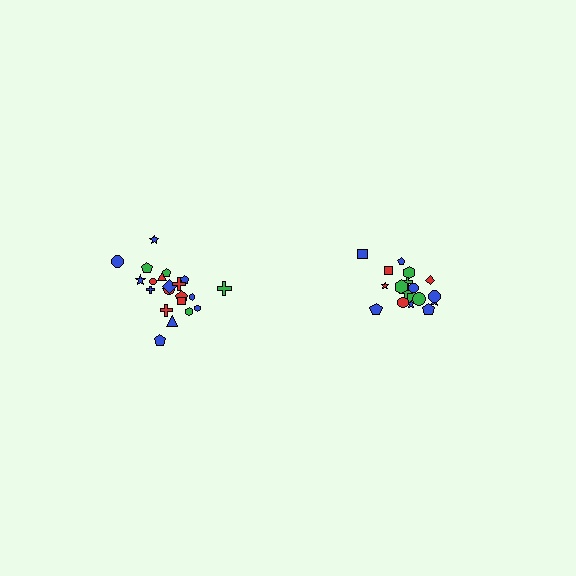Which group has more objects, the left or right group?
The left group.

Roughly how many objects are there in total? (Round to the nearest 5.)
Roughly 40 objects in total.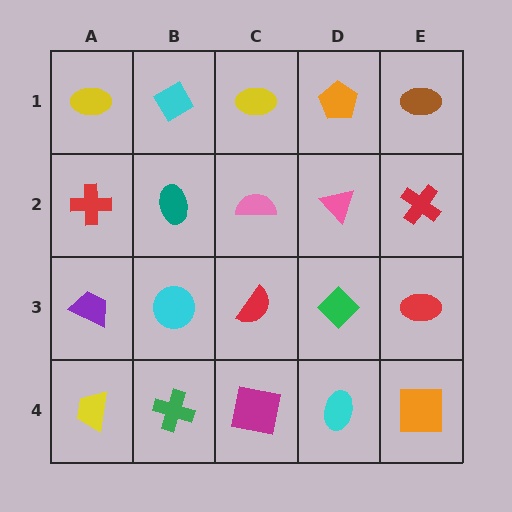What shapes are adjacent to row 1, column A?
A red cross (row 2, column A), a cyan diamond (row 1, column B).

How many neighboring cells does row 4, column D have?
3.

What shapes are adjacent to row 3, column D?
A pink triangle (row 2, column D), a cyan ellipse (row 4, column D), a red semicircle (row 3, column C), a red ellipse (row 3, column E).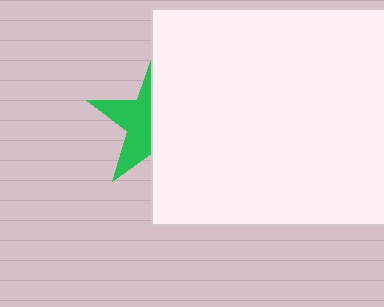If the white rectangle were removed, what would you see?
You would see the complete green star.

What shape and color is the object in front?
The object in front is a white rectangle.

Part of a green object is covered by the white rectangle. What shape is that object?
It is a star.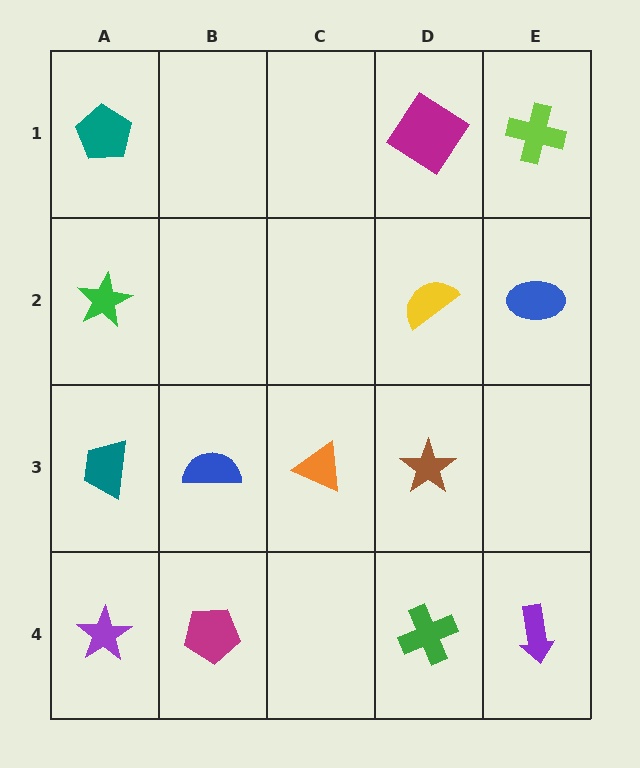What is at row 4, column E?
A purple arrow.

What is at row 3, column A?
A teal trapezoid.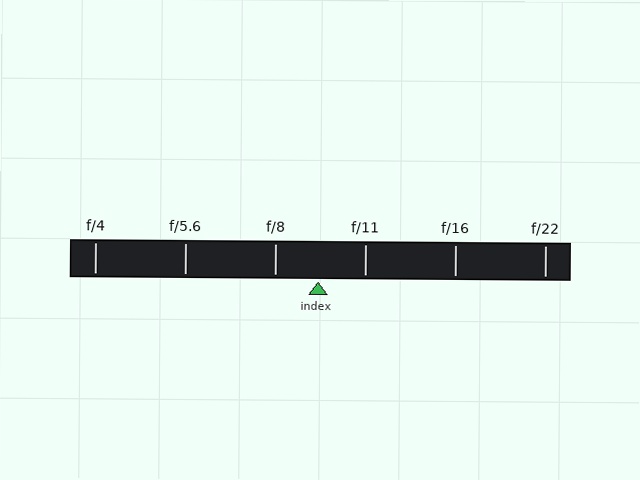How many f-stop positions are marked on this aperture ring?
There are 6 f-stop positions marked.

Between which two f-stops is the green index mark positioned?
The index mark is between f/8 and f/11.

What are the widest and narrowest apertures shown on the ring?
The widest aperture shown is f/4 and the narrowest is f/22.